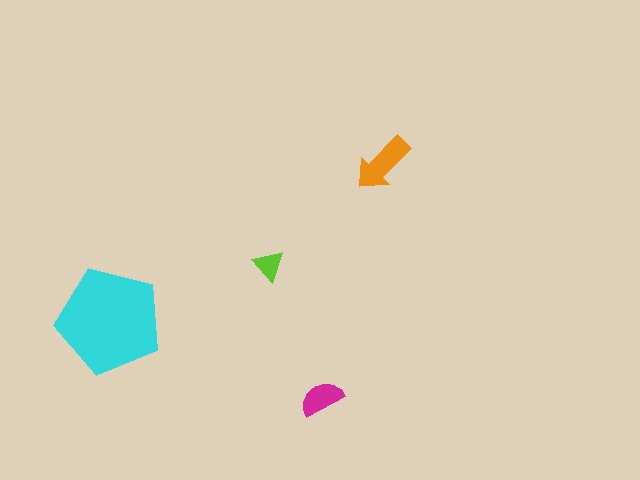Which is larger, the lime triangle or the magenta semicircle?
The magenta semicircle.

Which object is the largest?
The cyan pentagon.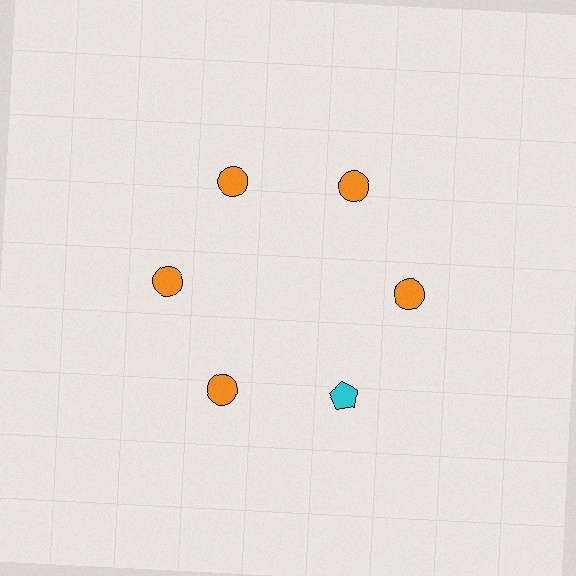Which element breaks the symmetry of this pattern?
The cyan pentagon at roughly the 5 o'clock position breaks the symmetry. All other shapes are orange circles.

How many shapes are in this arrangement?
There are 6 shapes arranged in a ring pattern.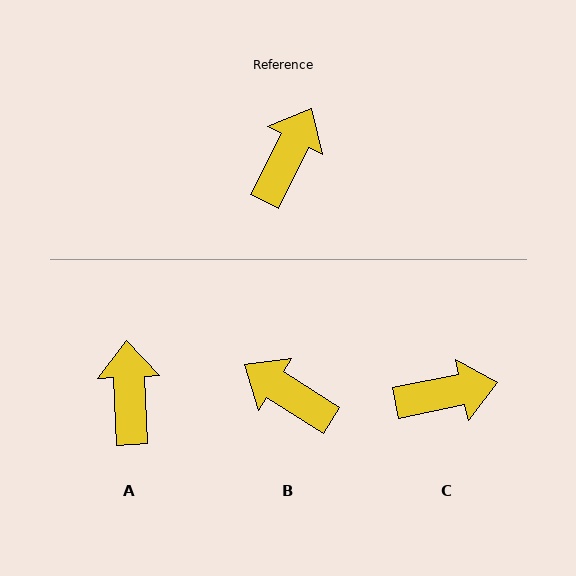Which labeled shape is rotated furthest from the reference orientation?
B, about 84 degrees away.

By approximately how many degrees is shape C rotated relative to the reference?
Approximately 52 degrees clockwise.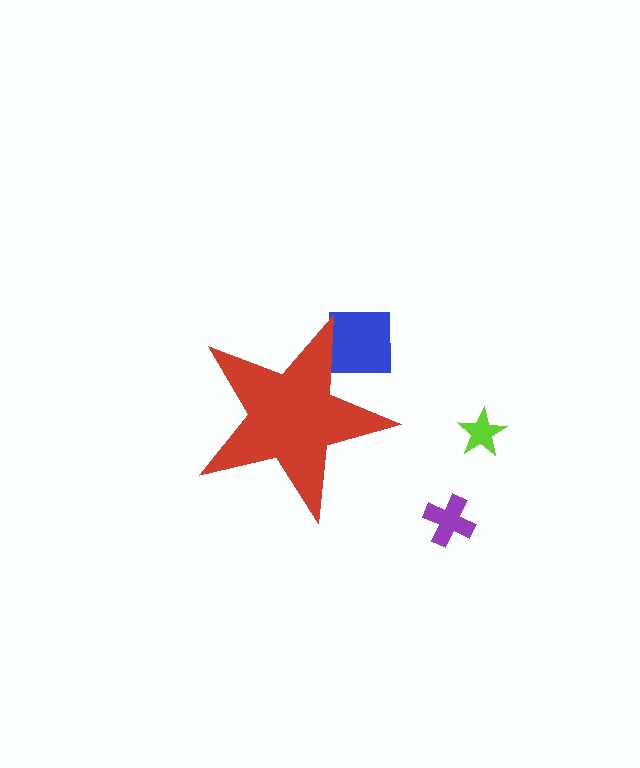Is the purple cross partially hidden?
No, the purple cross is fully visible.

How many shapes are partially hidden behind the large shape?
1 shape is partially hidden.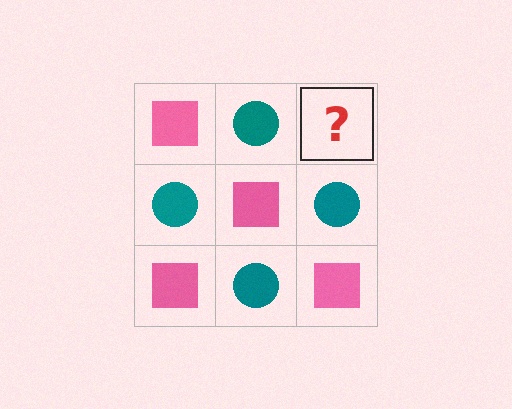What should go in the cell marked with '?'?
The missing cell should contain a pink square.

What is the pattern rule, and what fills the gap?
The rule is that it alternates pink square and teal circle in a checkerboard pattern. The gap should be filled with a pink square.